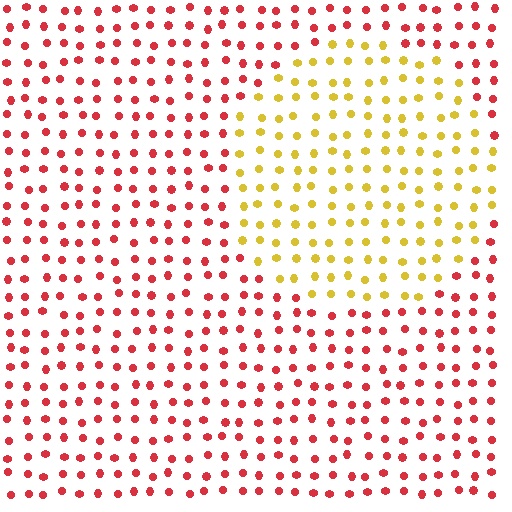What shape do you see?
I see a circle.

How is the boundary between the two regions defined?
The boundary is defined purely by a slight shift in hue (about 57 degrees). Spacing, size, and orientation are identical on both sides.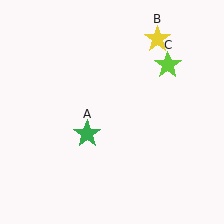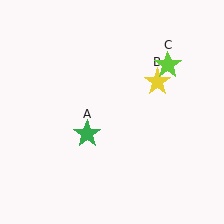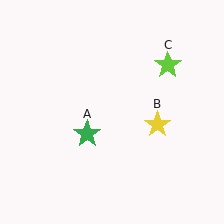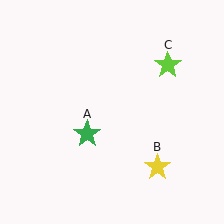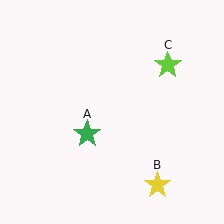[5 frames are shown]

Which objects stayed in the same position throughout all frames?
Green star (object A) and lime star (object C) remained stationary.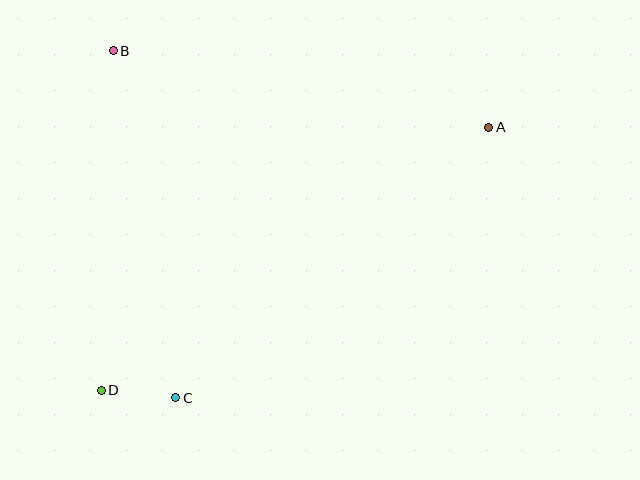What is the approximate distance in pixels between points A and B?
The distance between A and B is approximately 383 pixels.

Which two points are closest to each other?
Points C and D are closest to each other.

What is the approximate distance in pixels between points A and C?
The distance between A and C is approximately 413 pixels.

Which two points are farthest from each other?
Points A and D are farthest from each other.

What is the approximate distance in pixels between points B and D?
The distance between B and D is approximately 339 pixels.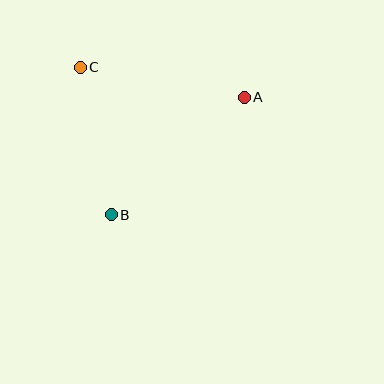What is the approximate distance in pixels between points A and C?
The distance between A and C is approximately 167 pixels.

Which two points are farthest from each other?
Points A and B are farthest from each other.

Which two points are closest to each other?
Points B and C are closest to each other.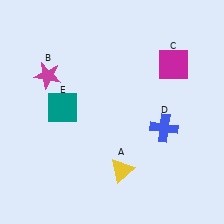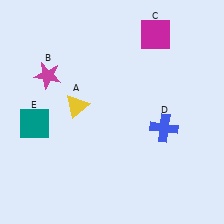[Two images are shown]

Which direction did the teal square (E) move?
The teal square (E) moved left.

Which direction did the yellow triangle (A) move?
The yellow triangle (A) moved up.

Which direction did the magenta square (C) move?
The magenta square (C) moved up.